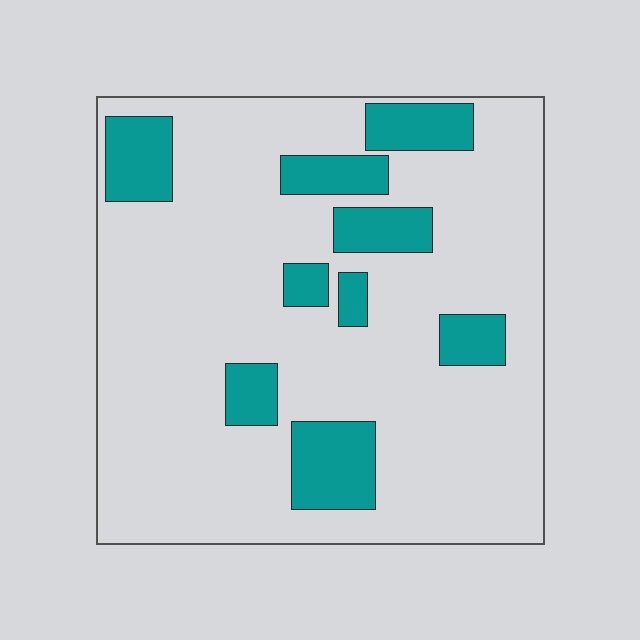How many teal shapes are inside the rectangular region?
9.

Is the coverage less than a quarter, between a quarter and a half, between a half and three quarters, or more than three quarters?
Less than a quarter.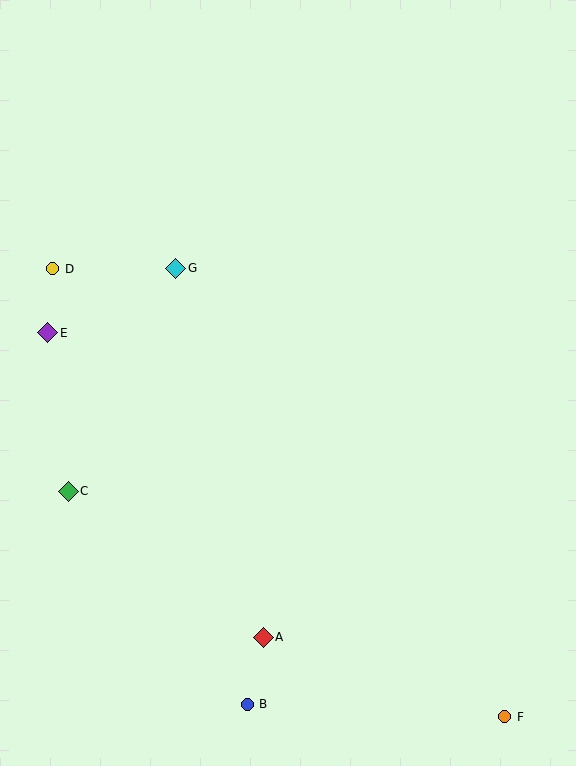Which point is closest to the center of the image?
Point G at (176, 268) is closest to the center.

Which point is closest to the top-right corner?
Point G is closest to the top-right corner.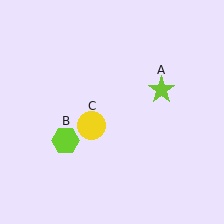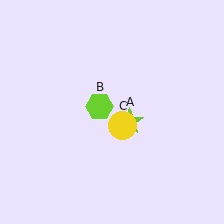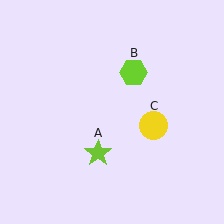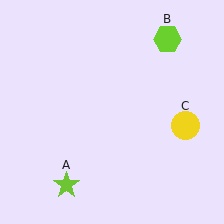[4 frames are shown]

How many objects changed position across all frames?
3 objects changed position: lime star (object A), lime hexagon (object B), yellow circle (object C).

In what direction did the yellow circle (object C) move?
The yellow circle (object C) moved right.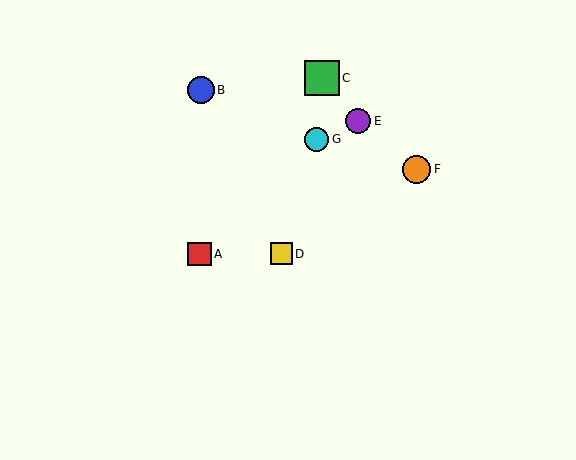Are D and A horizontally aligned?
Yes, both are at y≈254.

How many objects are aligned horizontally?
2 objects (A, D) are aligned horizontally.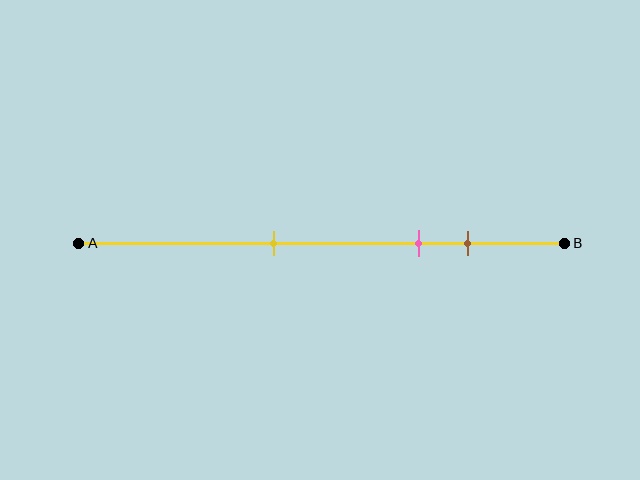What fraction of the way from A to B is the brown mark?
The brown mark is approximately 80% (0.8) of the way from A to B.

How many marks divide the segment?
There are 3 marks dividing the segment.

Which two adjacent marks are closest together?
The pink and brown marks are the closest adjacent pair.